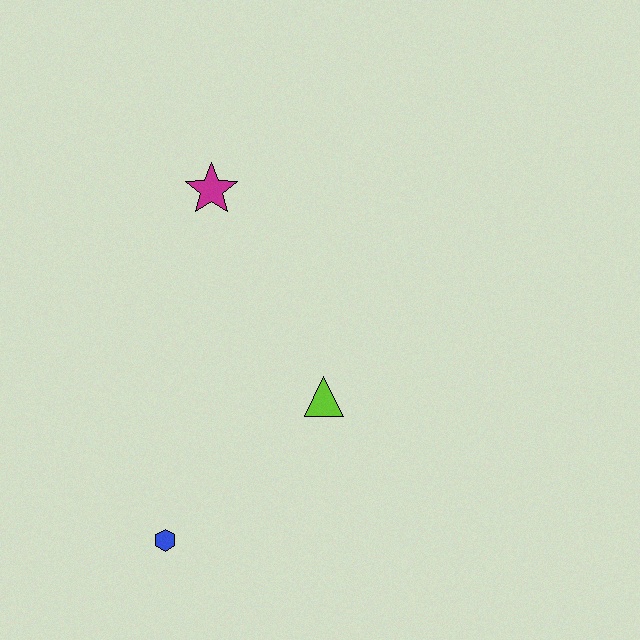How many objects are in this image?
There are 3 objects.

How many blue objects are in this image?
There is 1 blue object.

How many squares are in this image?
There are no squares.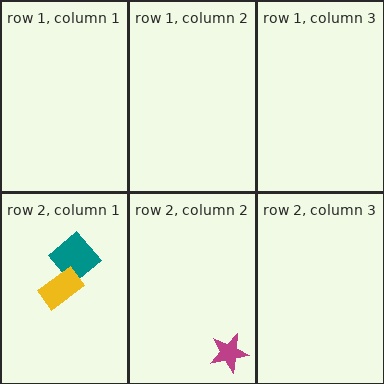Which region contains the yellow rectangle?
The row 2, column 1 region.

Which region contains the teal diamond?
The row 2, column 1 region.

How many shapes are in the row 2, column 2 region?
1.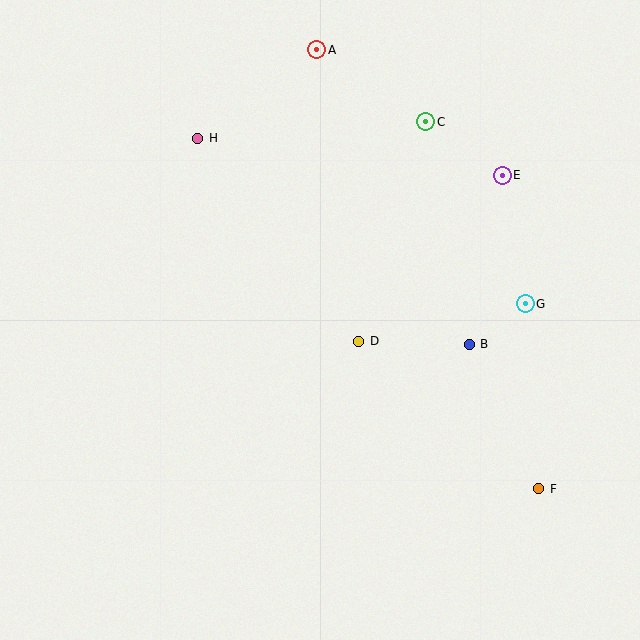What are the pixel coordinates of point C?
Point C is at (426, 122).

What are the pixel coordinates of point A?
Point A is at (317, 50).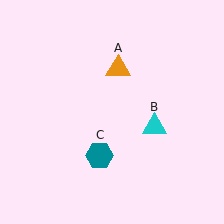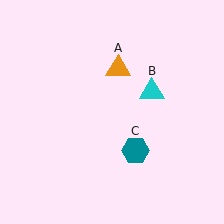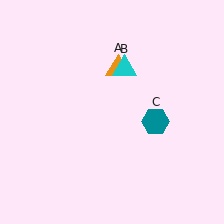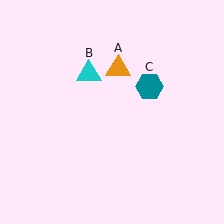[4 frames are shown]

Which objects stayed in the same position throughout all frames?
Orange triangle (object A) remained stationary.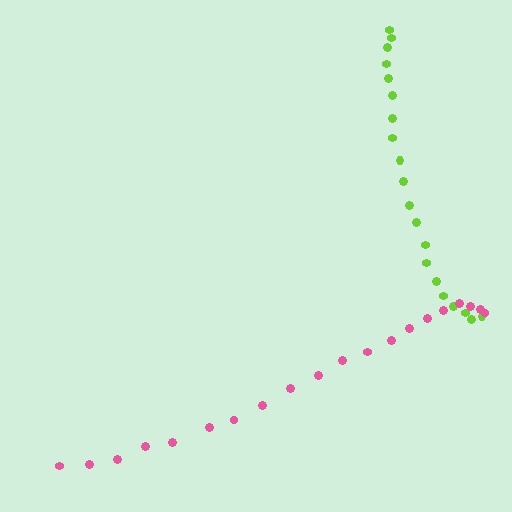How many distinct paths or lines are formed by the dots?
There are 2 distinct paths.